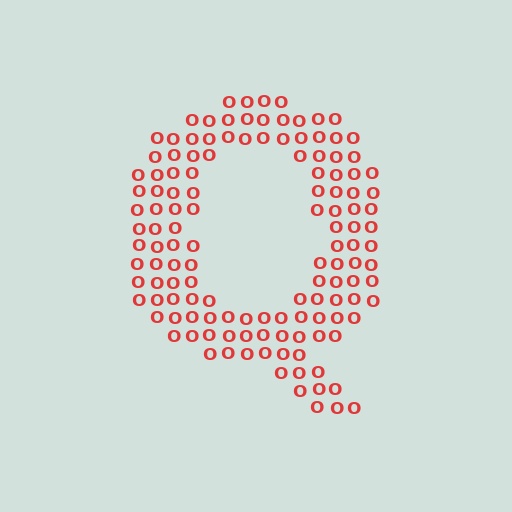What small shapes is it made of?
It is made of small letter O's.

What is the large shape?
The large shape is the letter Q.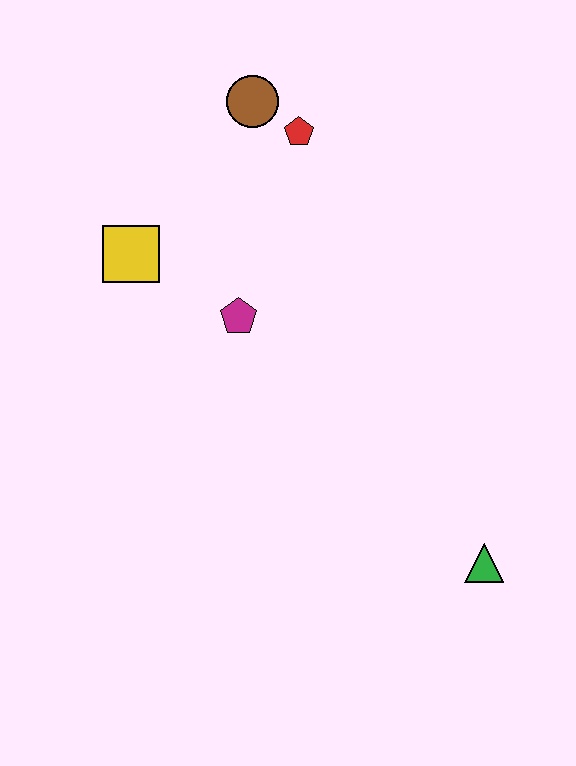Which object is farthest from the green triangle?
The brown circle is farthest from the green triangle.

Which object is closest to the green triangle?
The magenta pentagon is closest to the green triangle.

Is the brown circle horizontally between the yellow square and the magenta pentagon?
No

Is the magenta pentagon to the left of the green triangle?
Yes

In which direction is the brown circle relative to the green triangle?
The brown circle is above the green triangle.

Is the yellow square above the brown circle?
No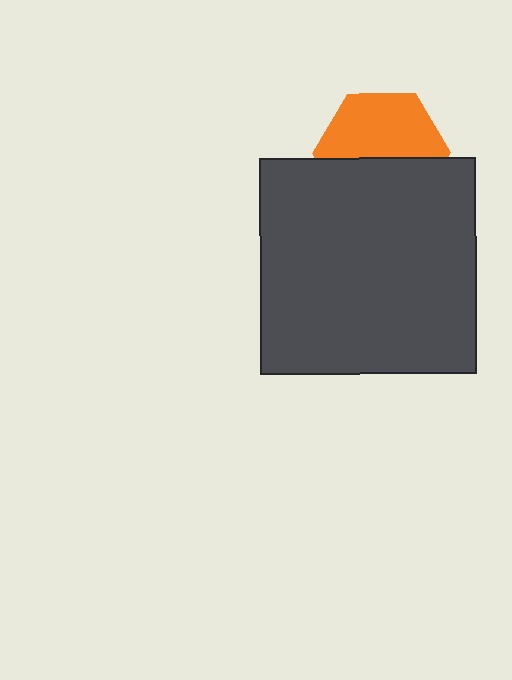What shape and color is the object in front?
The object in front is a dark gray square.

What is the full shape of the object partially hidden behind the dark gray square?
The partially hidden object is an orange hexagon.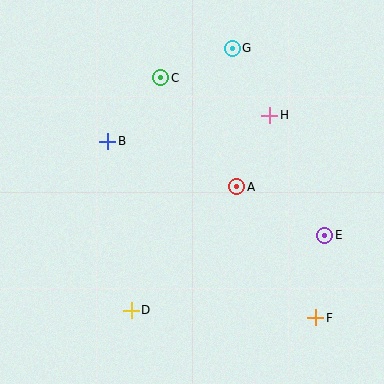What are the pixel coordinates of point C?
Point C is at (161, 78).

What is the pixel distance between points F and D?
The distance between F and D is 185 pixels.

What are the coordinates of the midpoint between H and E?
The midpoint between H and E is at (297, 175).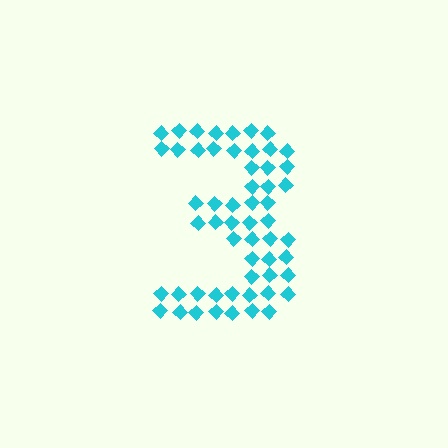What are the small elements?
The small elements are diamonds.